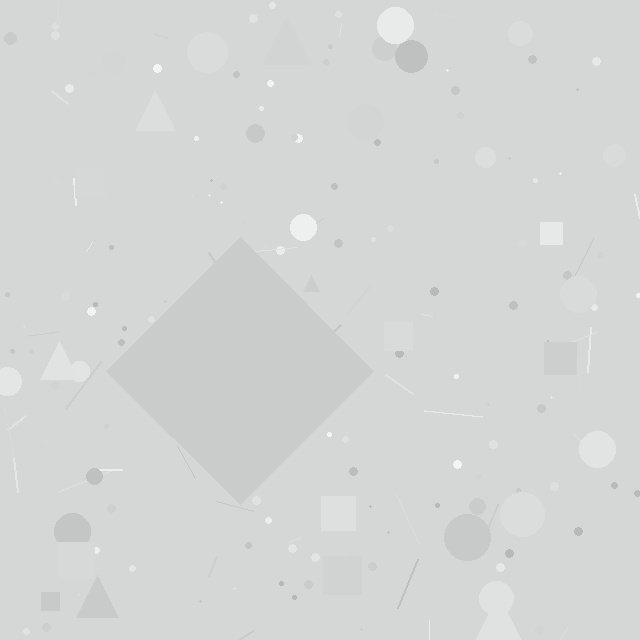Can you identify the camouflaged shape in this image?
The camouflaged shape is a diamond.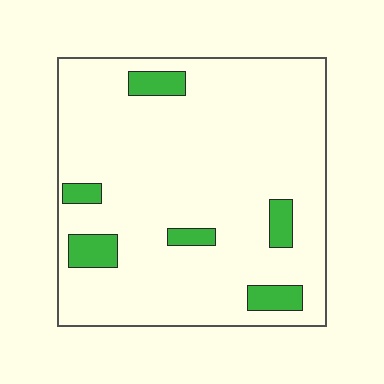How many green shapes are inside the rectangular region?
6.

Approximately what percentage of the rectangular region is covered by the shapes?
Approximately 10%.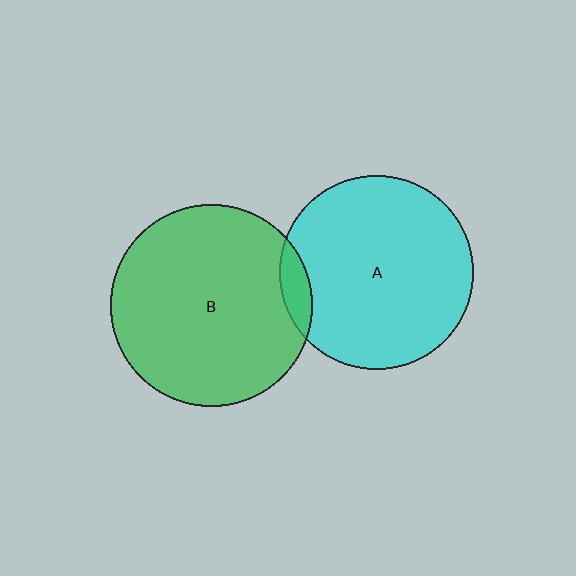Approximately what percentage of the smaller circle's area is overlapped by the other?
Approximately 5%.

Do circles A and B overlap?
Yes.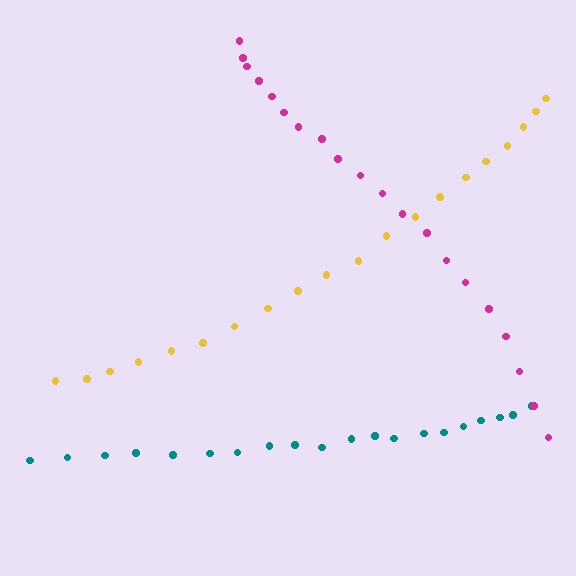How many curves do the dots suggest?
There are 3 distinct paths.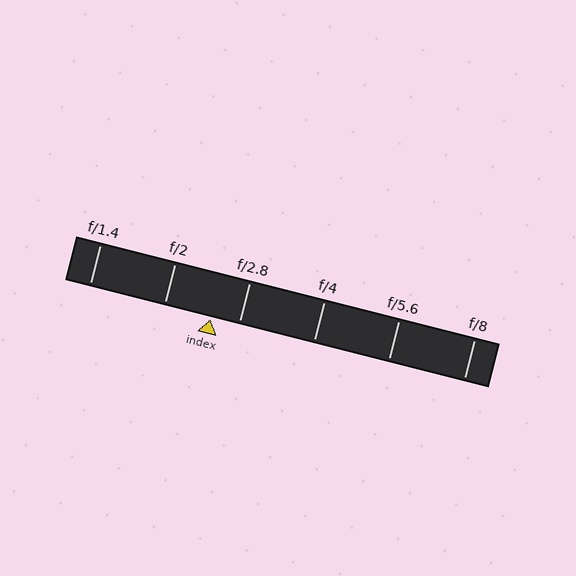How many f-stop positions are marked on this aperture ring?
There are 6 f-stop positions marked.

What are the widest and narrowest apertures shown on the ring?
The widest aperture shown is f/1.4 and the narrowest is f/8.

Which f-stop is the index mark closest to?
The index mark is closest to f/2.8.